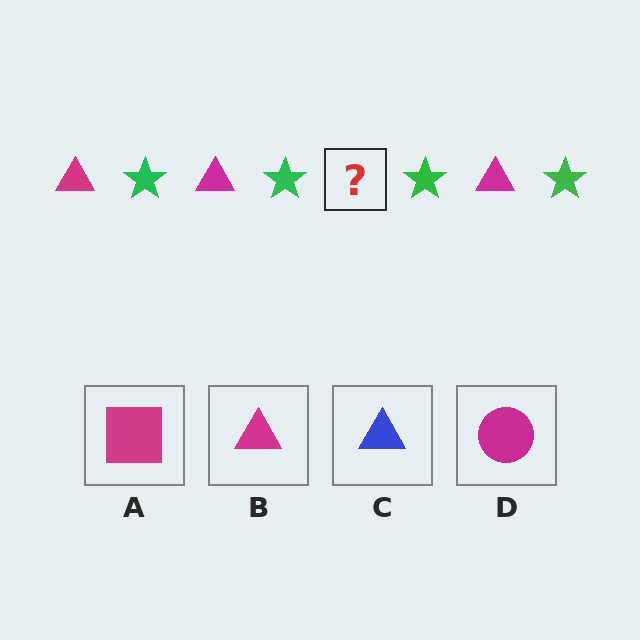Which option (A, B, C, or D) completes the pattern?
B.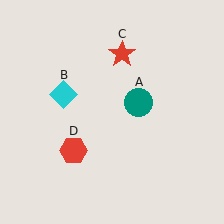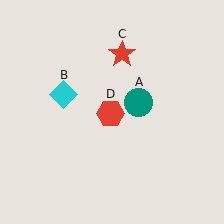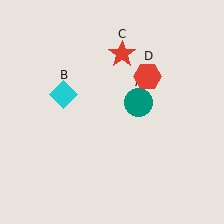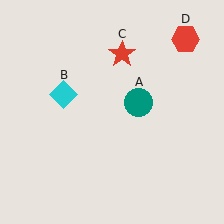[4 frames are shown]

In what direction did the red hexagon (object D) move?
The red hexagon (object D) moved up and to the right.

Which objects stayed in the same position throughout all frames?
Teal circle (object A) and cyan diamond (object B) and red star (object C) remained stationary.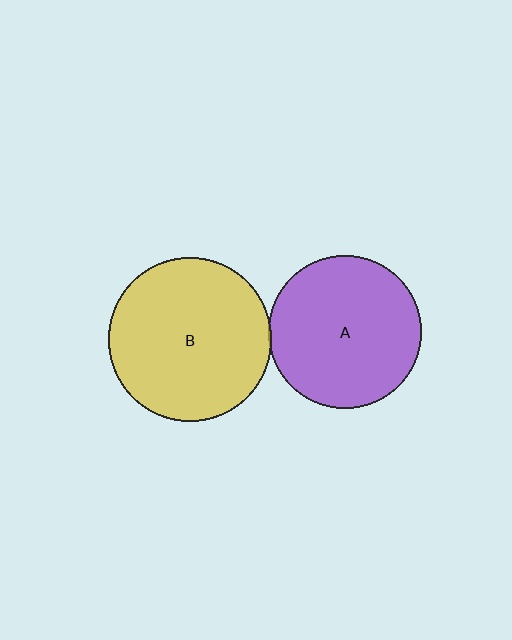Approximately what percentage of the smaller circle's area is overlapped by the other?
Approximately 5%.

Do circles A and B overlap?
Yes.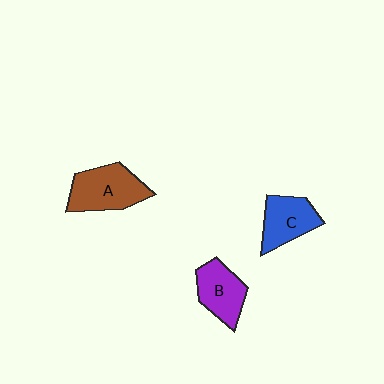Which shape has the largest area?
Shape A (brown).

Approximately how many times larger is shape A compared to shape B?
Approximately 1.3 times.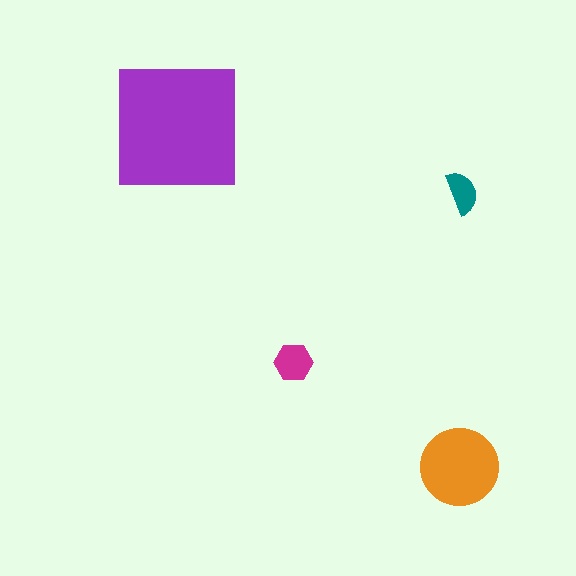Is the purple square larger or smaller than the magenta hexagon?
Larger.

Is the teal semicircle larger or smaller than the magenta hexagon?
Smaller.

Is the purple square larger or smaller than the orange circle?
Larger.